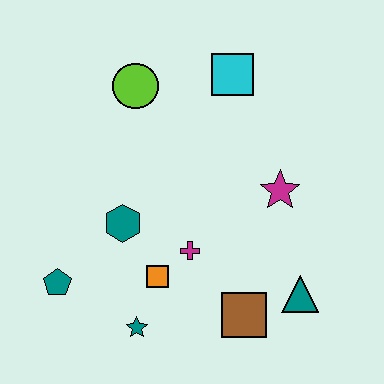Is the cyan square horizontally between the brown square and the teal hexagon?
Yes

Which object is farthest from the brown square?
The lime circle is farthest from the brown square.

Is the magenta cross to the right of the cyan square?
No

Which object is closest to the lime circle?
The cyan square is closest to the lime circle.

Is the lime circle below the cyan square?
Yes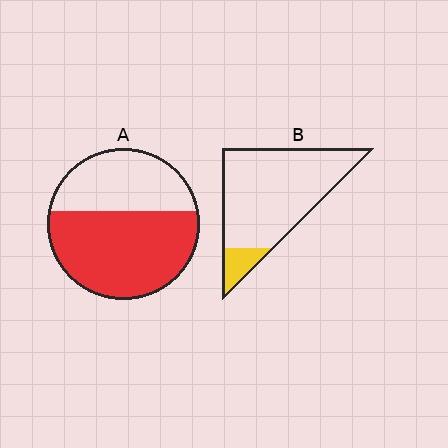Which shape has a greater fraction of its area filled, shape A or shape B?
Shape A.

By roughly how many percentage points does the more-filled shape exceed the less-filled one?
By roughly 50 percentage points (A over B).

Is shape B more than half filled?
No.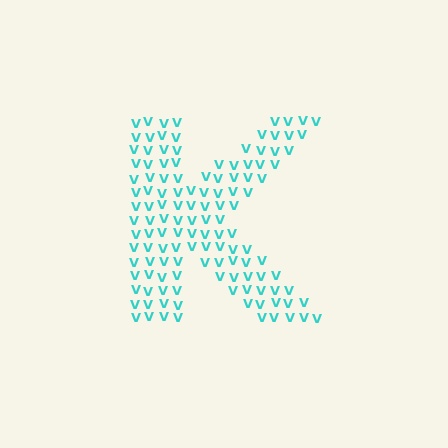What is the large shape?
The large shape is the letter K.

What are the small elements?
The small elements are letter V's.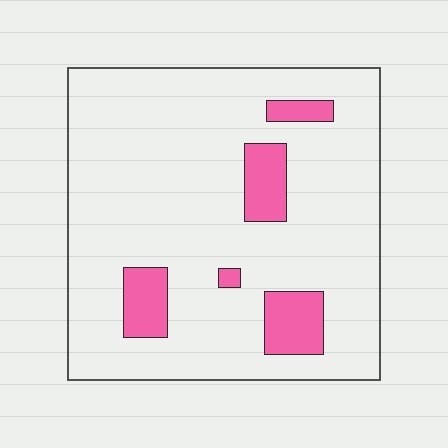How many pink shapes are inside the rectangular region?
5.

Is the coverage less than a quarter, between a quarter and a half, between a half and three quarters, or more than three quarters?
Less than a quarter.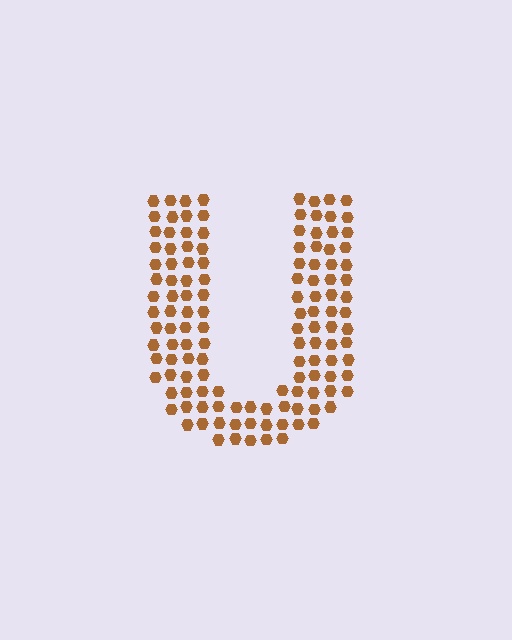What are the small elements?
The small elements are hexagons.